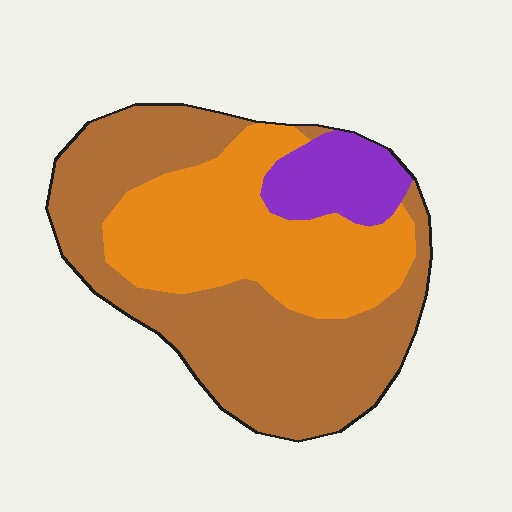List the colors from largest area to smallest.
From largest to smallest: brown, orange, purple.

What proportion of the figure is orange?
Orange covers around 35% of the figure.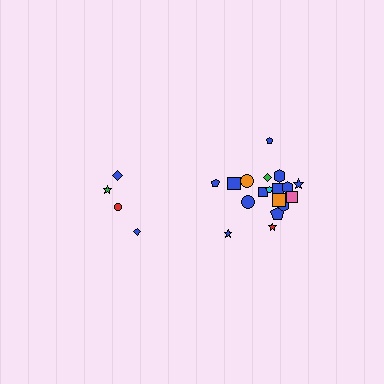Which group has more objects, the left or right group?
The right group.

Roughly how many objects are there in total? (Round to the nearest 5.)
Roughly 20 objects in total.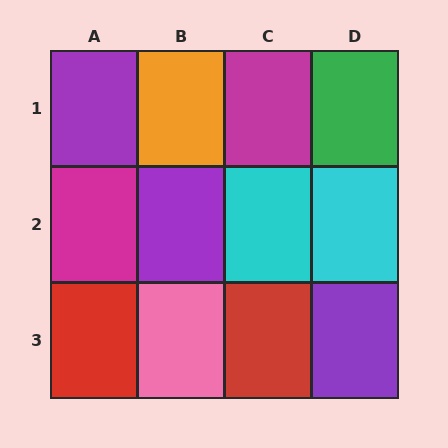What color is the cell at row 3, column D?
Purple.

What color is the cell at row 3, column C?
Red.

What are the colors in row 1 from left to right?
Purple, orange, magenta, green.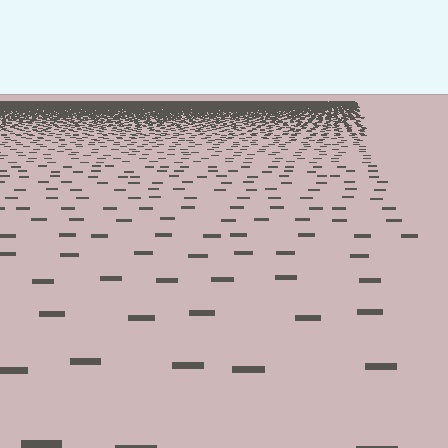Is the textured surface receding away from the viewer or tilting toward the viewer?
The surface is receding away from the viewer. Texture elements get smaller and denser toward the top.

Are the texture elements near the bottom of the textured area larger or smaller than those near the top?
Larger. Near the bottom, elements are closer to the viewer and appear at a bigger on-screen size.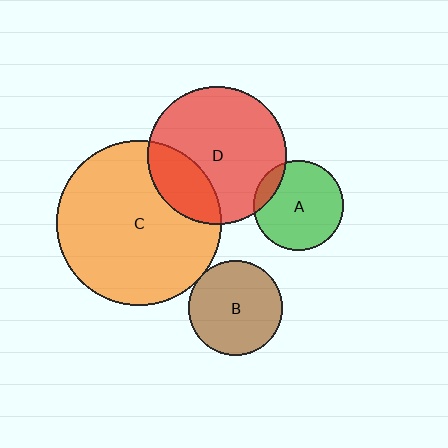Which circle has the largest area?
Circle C (orange).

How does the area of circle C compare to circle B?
Approximately 3.0 times.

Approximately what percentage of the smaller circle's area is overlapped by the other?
Approximately 10%.